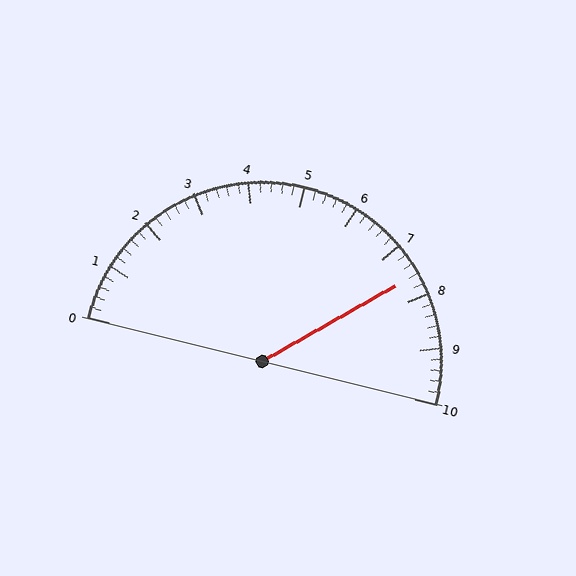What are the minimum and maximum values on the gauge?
The gauge ranges from 0 to 10.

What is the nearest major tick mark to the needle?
The nearest major tick mark is 8.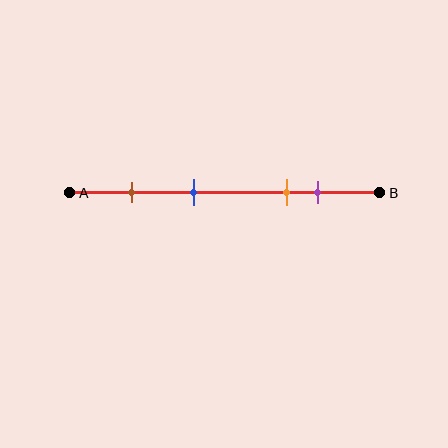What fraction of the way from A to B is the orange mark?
The orange mark is approximately 70% (0.7) of the way from A to B.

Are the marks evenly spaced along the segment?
No, the marks are not evenly spaced.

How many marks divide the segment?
There are 4 marks dividing the segment.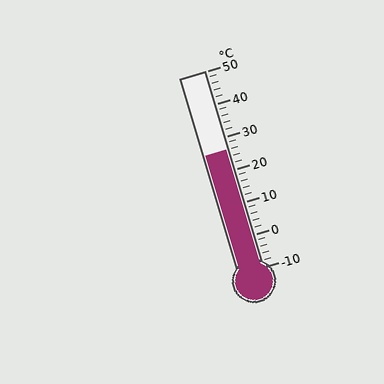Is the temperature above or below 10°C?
The temperature is above 10°C.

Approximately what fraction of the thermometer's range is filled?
The thermometer is filled to approximately 60% of its range.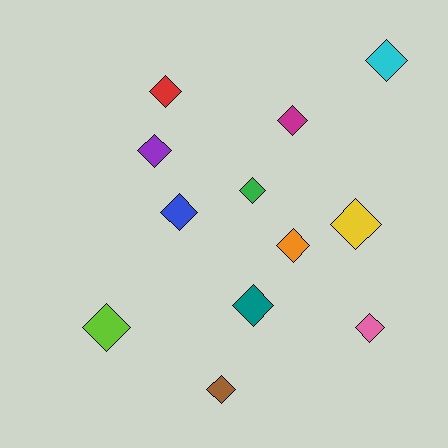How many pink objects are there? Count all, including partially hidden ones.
There is 1 pink object.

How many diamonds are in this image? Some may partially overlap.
There are 12 diamonds.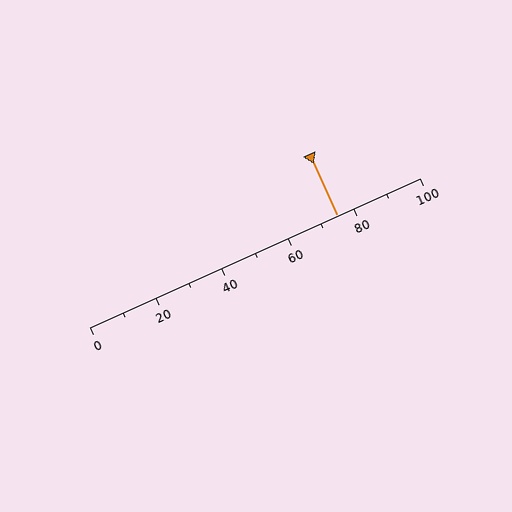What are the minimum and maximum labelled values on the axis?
The axis runs from 0 to 100.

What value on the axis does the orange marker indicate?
The marker indicates approximately 75.